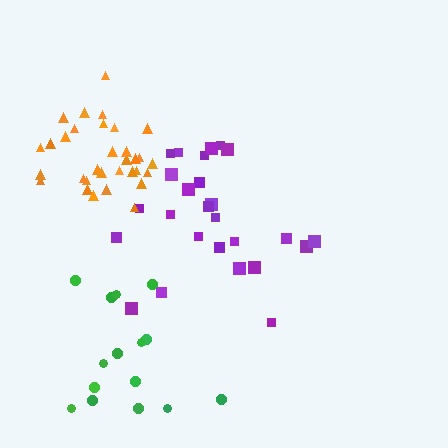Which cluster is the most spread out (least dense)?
Green.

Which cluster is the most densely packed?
Orange.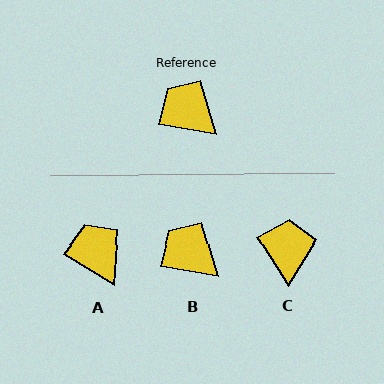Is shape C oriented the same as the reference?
No, it is off by about 48 degrees.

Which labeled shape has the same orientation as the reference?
B.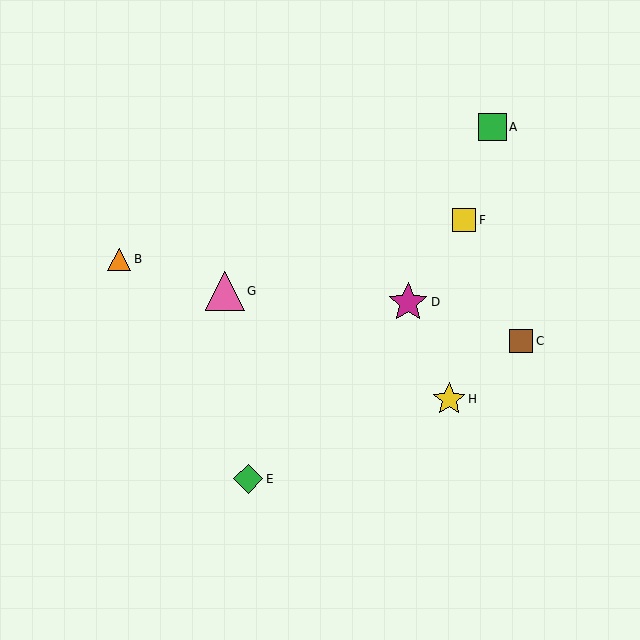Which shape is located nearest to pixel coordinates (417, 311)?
The magenta star (labeled D) at (408, 302) is nearest to that location.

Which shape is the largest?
The pink triangle (labeled G) is the largest.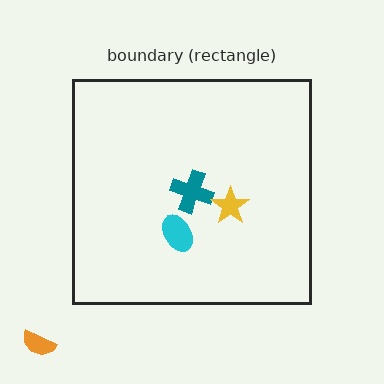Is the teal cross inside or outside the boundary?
Inside.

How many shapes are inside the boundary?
3 inside, 1 outside.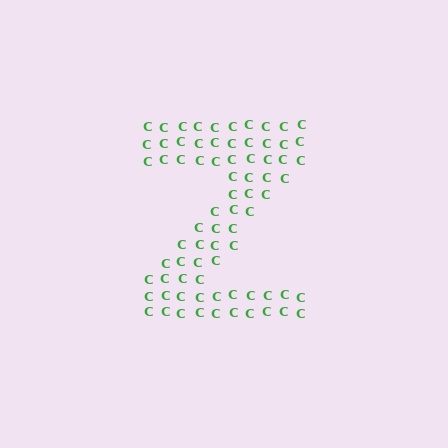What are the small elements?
The small elements are letter C's.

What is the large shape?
The large shape is the letter Z.